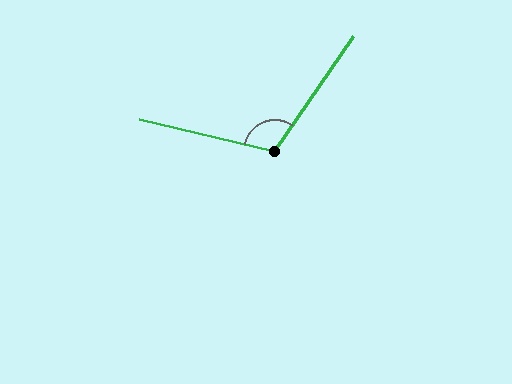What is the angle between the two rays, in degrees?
Approximately 111 degrees.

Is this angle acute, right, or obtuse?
It is obtuse.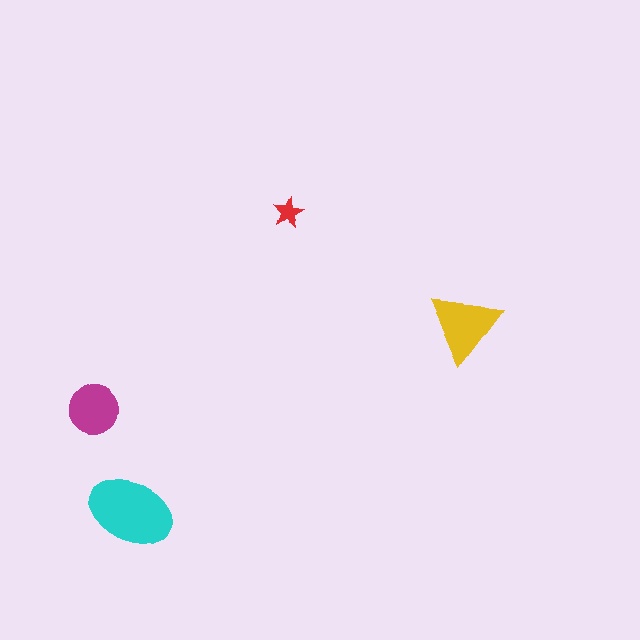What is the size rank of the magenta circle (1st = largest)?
3rd.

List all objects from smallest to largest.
The red star, the magenta circle, the yellow triangle, the cyan ellipse.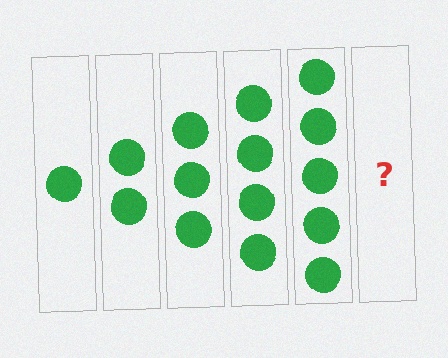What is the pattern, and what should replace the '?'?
The pattern is that each step adds one more circle. The '?' should be 6 circles.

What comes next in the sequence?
The next element should be 6 circles.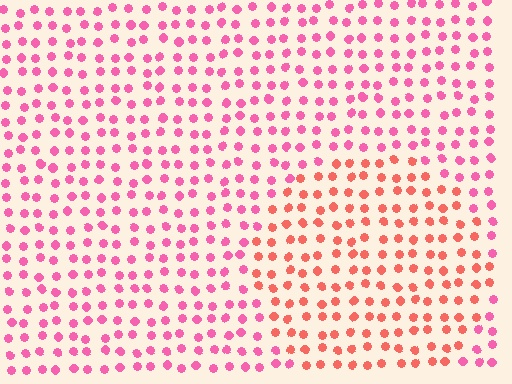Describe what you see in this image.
The image is filled with small pink elements in a uniform arrangement. A circle-shaped region is visible where the elements are tinted to a slightly different hue, forming a subtle color boundary.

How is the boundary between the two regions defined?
The boundary is defined purely by a slight shift in hue (about 34 degrees). Spacing, size, and orientation are identical on both sides.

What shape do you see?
I see a circle.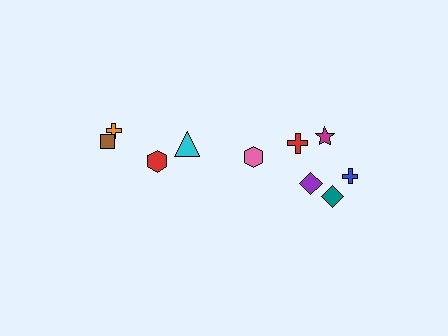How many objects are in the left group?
There are 4 objects.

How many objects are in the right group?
There are 6 objects.